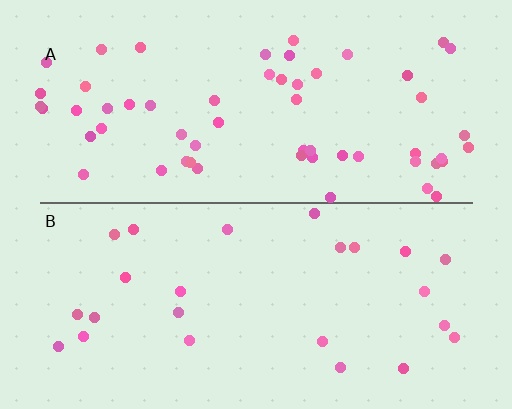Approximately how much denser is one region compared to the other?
Approximately 2.4× — region A over region B.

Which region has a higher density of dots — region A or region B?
A (the top).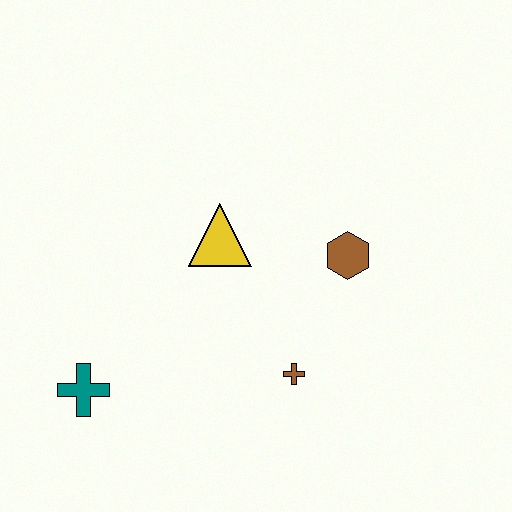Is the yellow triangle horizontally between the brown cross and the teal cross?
Yes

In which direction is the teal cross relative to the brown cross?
The teal cross is to the left of the brown cross.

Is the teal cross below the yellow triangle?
Yes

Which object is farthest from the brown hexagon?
The teal cross is farthest from the brown hexagon.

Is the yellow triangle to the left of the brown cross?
Yes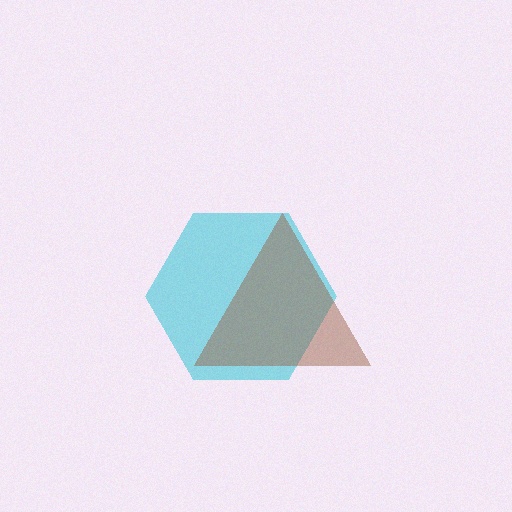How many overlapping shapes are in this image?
There are 2 overlapping shapes in the image.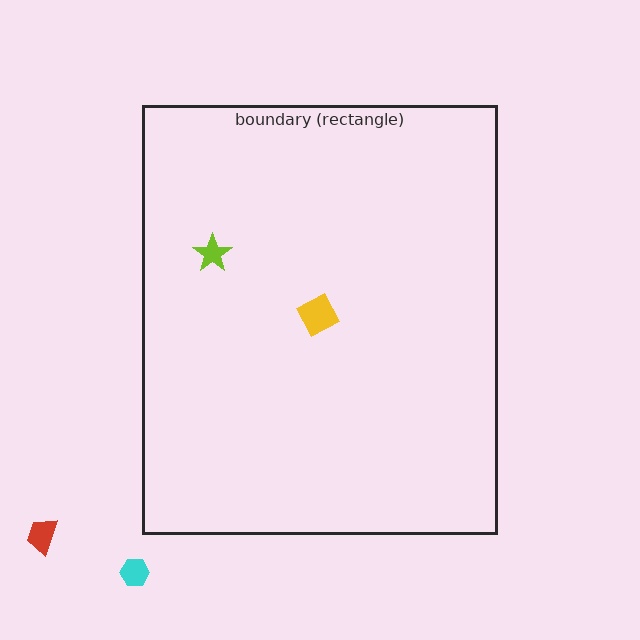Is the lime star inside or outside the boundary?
Inside.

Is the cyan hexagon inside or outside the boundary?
Outside.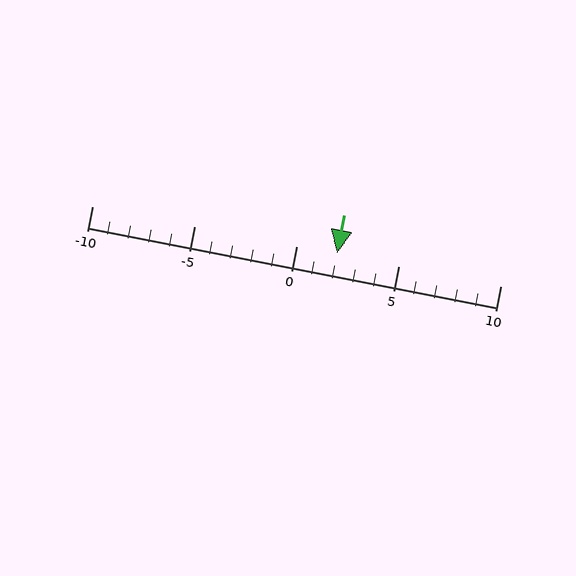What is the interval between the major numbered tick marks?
The major tick marks are spaced 5 units apart.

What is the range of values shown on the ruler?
The ruler shows values from -10 to 10.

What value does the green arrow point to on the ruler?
The green arrow points to approximately 2.